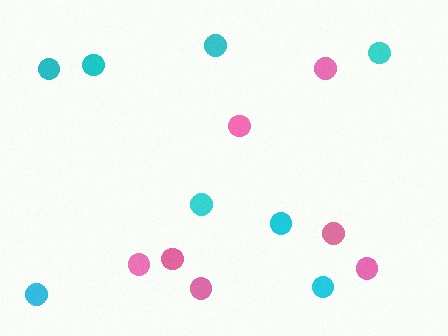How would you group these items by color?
There are 2 groups: one group of pink circles (7) and one group of cyan circles (8).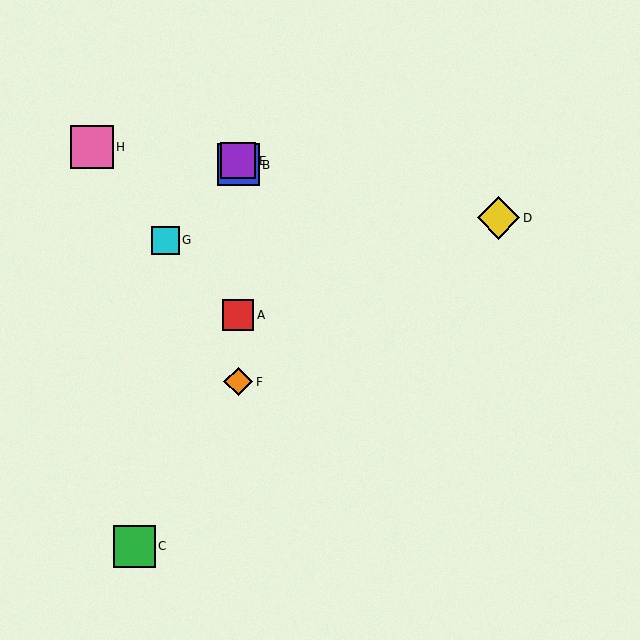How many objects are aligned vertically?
4 objects (A, B, E, F) are aligned vertically.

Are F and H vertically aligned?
No, F is at x≈238 and H is at x≈92.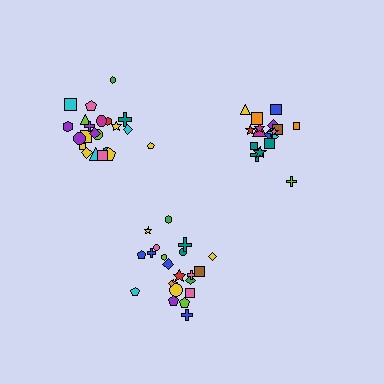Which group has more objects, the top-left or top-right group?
The top-left group.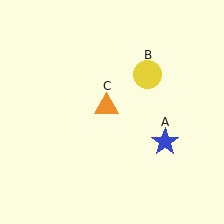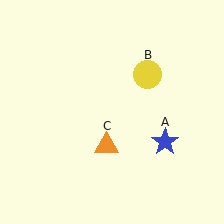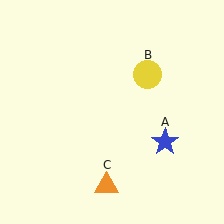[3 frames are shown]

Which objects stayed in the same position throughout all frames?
Blue star (object A) and yellow circle (object B) remained stationary.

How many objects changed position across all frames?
1 object changed position: orange triangle (object C).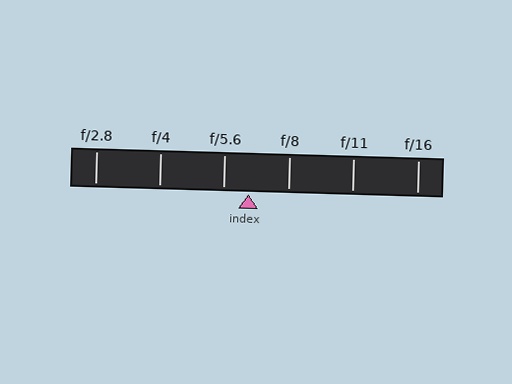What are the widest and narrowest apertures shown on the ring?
The widest aperture shown is f/2.8 and the narrowest is f/16.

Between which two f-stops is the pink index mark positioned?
The index mark is between f/5.6 and f/8.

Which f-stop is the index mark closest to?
The index mark is closest to f/5.6.